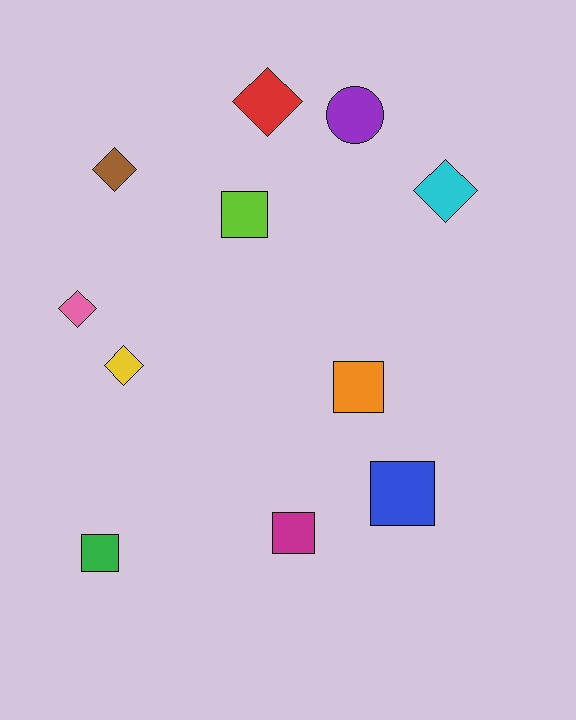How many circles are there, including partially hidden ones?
There is 1 circle.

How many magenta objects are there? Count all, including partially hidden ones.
There is 1 magenta object.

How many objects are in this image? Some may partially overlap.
There are 11 objects.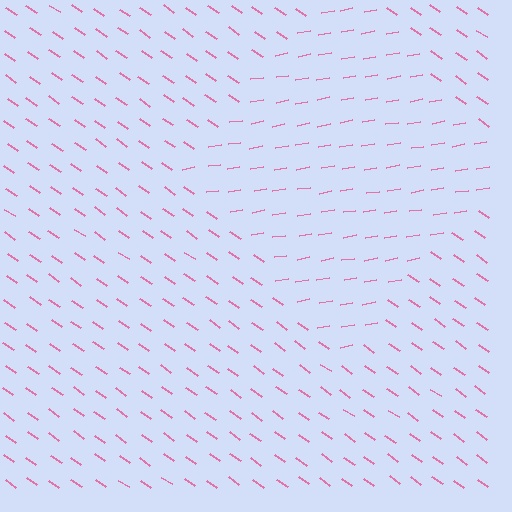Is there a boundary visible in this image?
Yes, there is a texture boundary formed by a change in line orientation.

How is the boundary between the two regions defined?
The boundary is defined purely by a change in line orientation (approximately 45 degrees difference). All lines are the same color and thickness.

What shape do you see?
I see a diamond.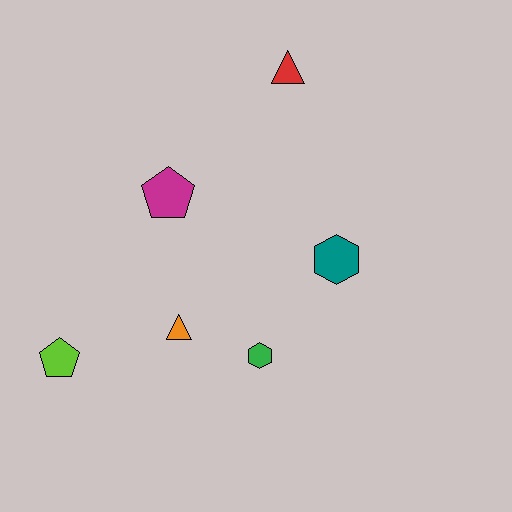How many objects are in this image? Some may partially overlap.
There are 6 objects.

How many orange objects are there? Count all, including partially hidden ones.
There is 1 orange object.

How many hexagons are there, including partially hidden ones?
There are 2 hexagons.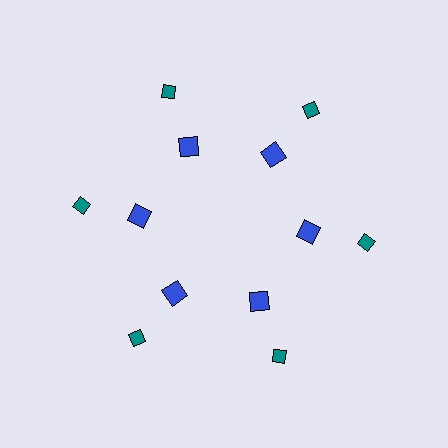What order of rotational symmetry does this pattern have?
This pattern has 6-fold rotational symmetry.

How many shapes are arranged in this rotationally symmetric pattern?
There are 12 shapes, arranged in 6 groups of 2.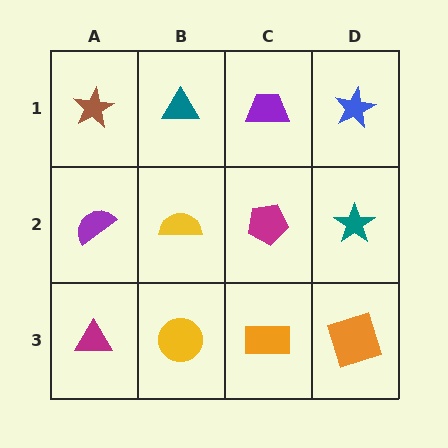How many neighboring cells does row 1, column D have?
2.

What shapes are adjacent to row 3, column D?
A teal star (row 2, column D), an orange rectangle (row 3, column C).